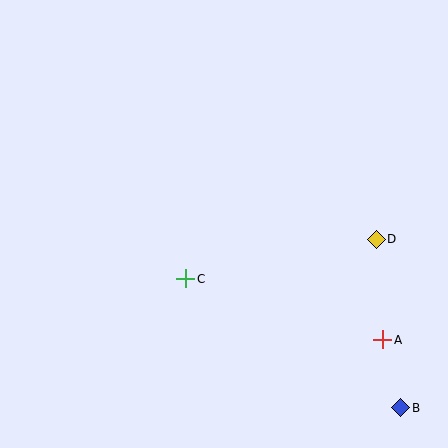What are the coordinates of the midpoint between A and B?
The midpoint between A and B is at (392, 374).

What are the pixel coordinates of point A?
Point A is at (383, 340).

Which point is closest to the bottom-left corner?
Point C is closest to the bottom-left corner.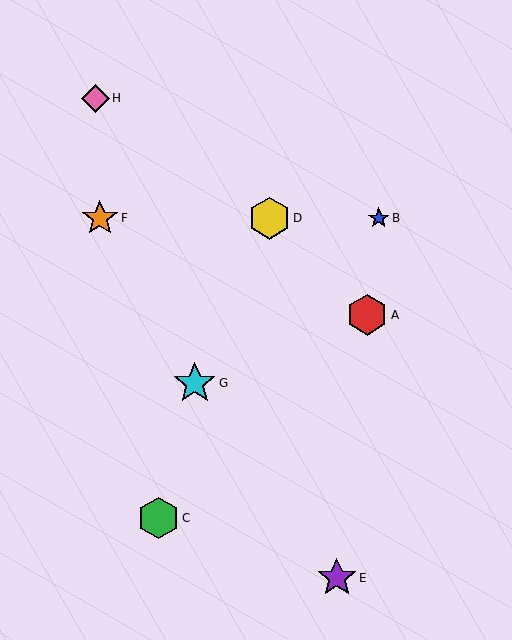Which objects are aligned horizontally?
Objects B, D, F are aligned horizontally.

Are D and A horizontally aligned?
No, D is at y≈218 and A is at y≈315.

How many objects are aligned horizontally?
3 objects (B, D, F) are aligned horizontally.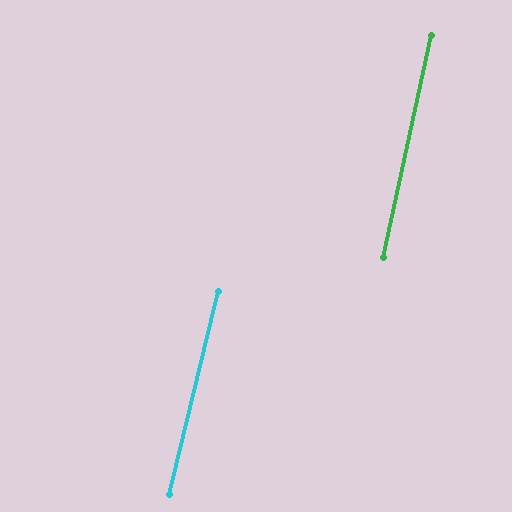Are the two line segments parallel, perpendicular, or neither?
Parallel — their directions differ by only 1.5°.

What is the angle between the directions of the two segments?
Approximately 1 degree.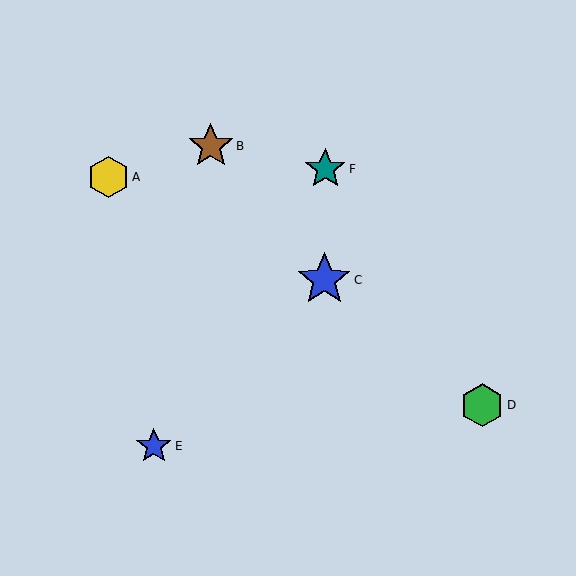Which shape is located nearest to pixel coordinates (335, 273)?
The blue star (labeled C) at (324, 280) is nearest to that location.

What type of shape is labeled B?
Shape B is a brown star.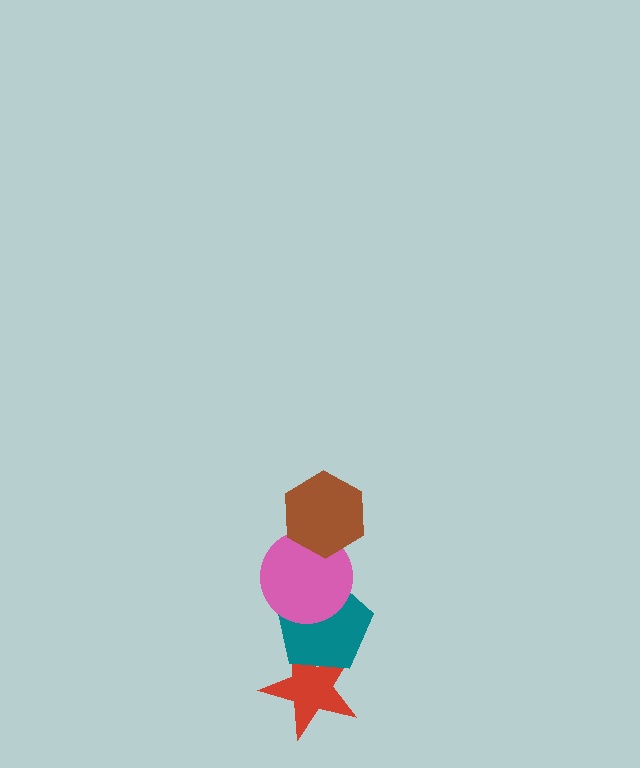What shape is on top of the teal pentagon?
The pink circle is on top of the teal pentagon.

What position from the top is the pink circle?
The pink circle is 2nd from the top.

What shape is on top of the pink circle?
The brown hexagon is on top of the pink circle.